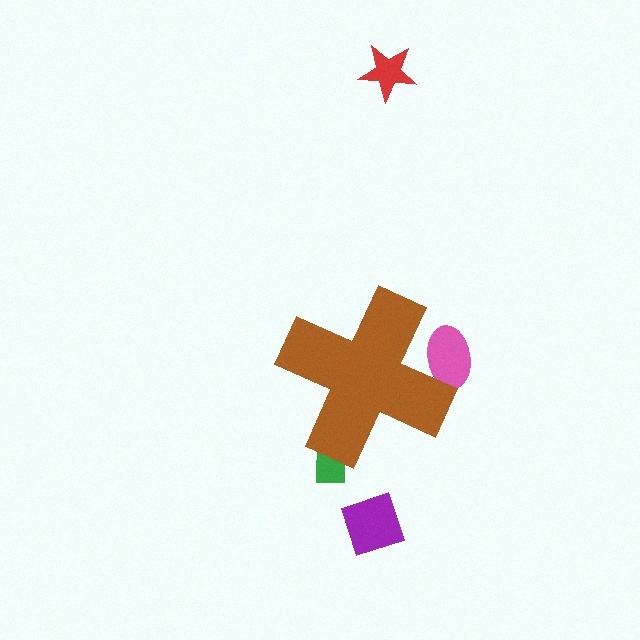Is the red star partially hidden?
No, the red star is fully visible.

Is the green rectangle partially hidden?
Yes, the green rectangle is partially hidden behind the brown cross.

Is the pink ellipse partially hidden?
Yes, the pink ellipse is partially hidden behind the brown cross.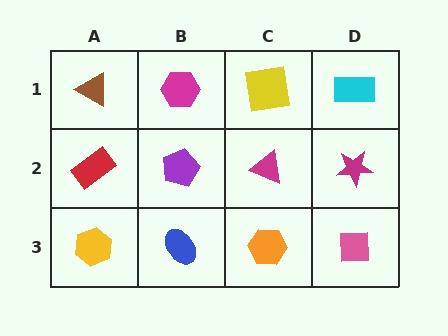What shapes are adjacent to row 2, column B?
A magenta hexagon (row 1, column B), a blue ellipse (row 3, column B), a red rectangle (row 2, column A), a magenta triangle (row 2, column C).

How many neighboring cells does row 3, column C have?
3.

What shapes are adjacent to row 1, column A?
A red rectangle (row 2, column A), a magenta hexagon (row 1, column B).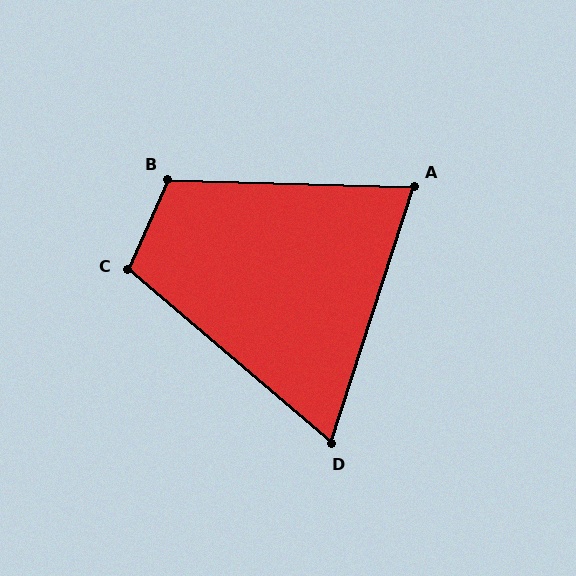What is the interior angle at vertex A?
Approximately 74 degrees (acute).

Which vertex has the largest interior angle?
B, at approximately 113 degrees.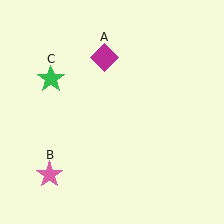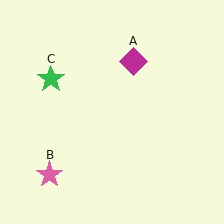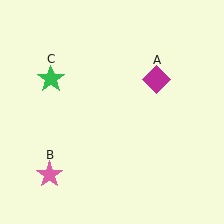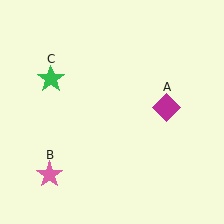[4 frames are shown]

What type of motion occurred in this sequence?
The magenta diamond (object A) rotated clockwise around the center of the scene.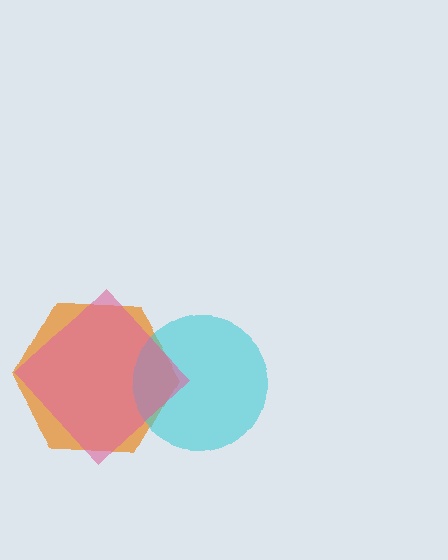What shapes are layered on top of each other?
The layered shapes are: an orange hexagon, a cyan circle, a pink diamond.